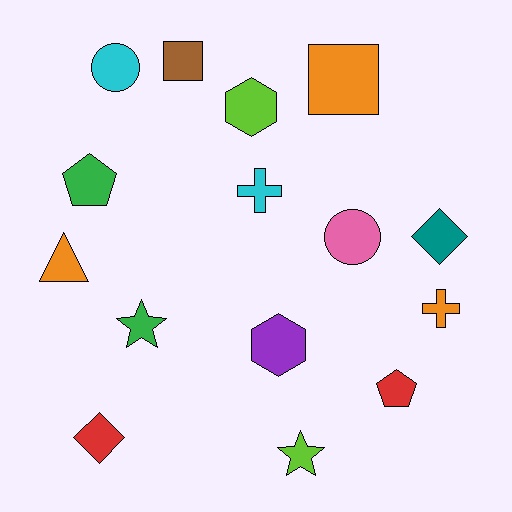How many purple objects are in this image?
There is 1 purple object.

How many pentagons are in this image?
There are 2 pentagons.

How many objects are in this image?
There are 15 objects.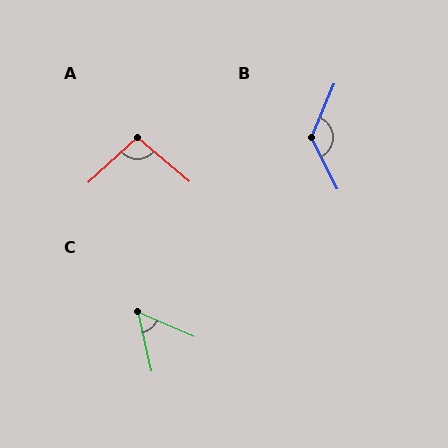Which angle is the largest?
B, at approximately 131 degrees.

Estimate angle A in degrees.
Approximately 97 degrees.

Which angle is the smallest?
C, at approximately 54 degrees.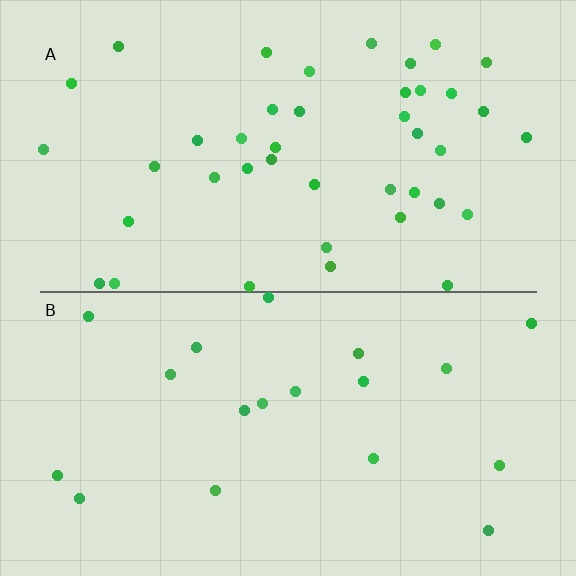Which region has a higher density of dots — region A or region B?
A (the top).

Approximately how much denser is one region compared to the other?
Approximately 2.2× — region A over region B.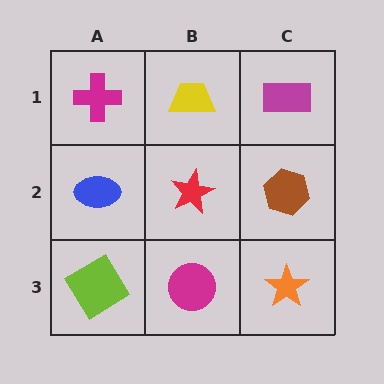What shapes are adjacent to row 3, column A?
A blue ellipse (row 2, column A), a magenta circle (row 3, column B).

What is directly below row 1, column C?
A brown hexagon.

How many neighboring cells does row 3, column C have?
2.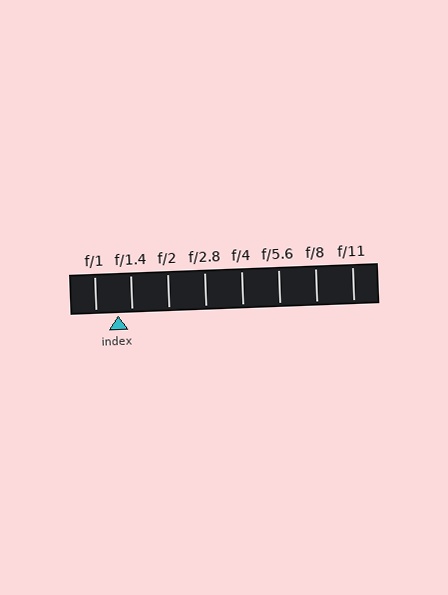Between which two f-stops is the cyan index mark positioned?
The index mark is between f/1 and f/1.4.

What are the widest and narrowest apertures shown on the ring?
The widest aperture shown is f/1 and the narrowest is f/11.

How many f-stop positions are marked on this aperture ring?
There are 8 f-stop positions marked.